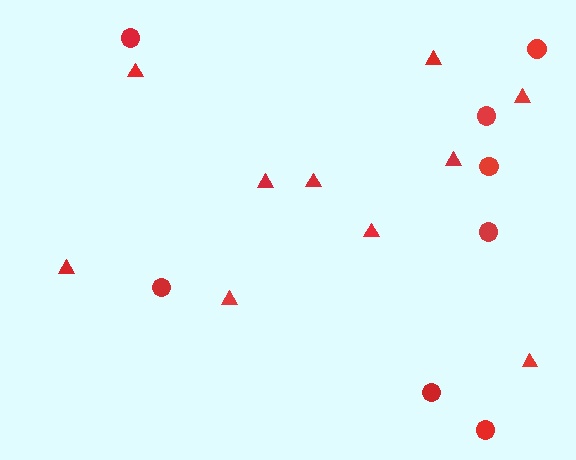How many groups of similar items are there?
There are 2 groups: one group of triangles (10) and one group of circles (8).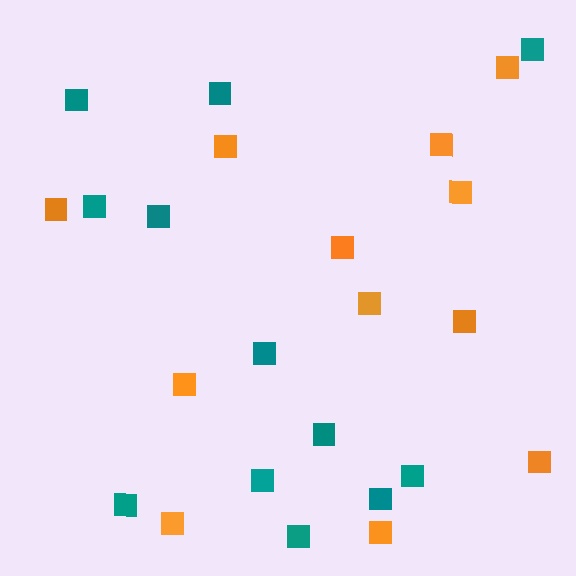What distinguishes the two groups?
There are 2 groups: one group of orange squares (12) and one group of teal squares (12).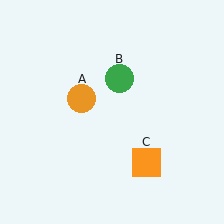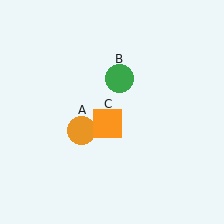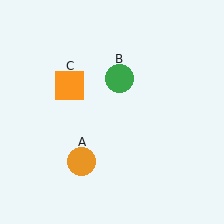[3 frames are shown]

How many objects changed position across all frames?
2 objects changed position: orange circle (object A), orange square (object C).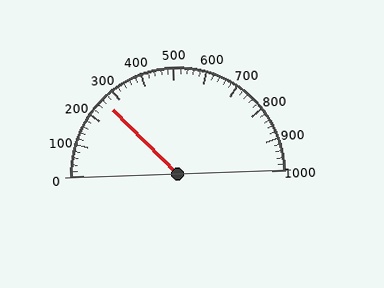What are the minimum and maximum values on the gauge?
The gauge ranges from 0 to 1000.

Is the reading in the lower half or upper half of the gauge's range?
The reading is in the lower half of the range (0 to 1000).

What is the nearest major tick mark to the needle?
The nearest major tick mark is 300.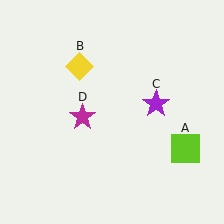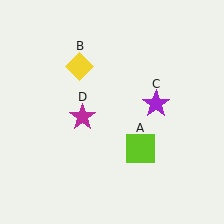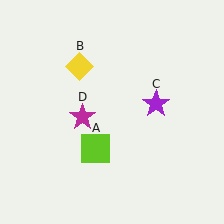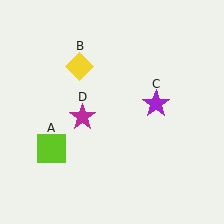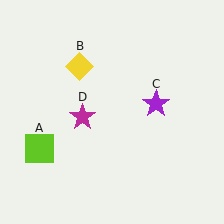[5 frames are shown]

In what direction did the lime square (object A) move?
The lime square (object A) moved left.